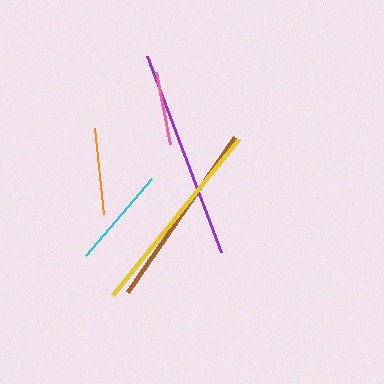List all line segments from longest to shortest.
From longest to shortest: purple, yellow, brown, cyan, orange, pink.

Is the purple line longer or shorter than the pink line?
The purple line is longer than the pink line.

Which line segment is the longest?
The purple line is the longest at approximately 209 pixels.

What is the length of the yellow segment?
The yellow segment is approximately 200 pixels long.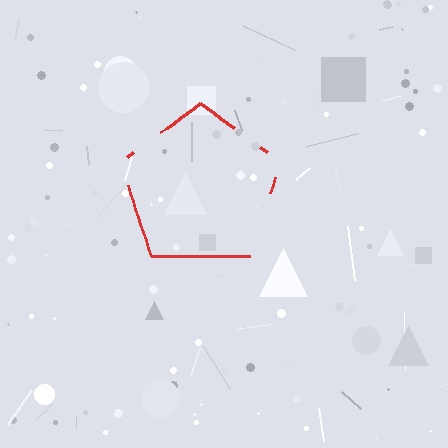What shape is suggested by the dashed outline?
The dashed outline suggests a pentagon.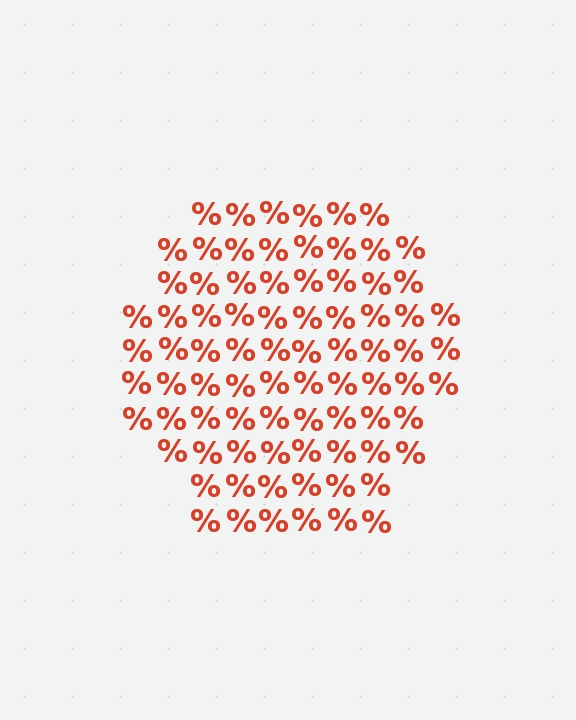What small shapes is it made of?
It is made of small percent signs.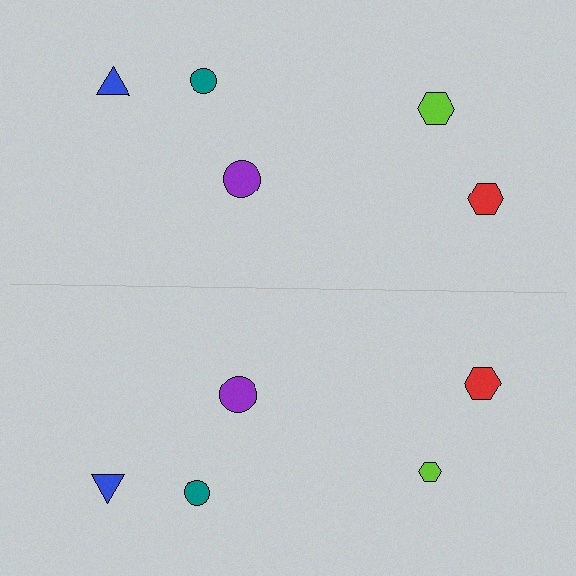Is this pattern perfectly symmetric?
No, the pattern is not perfectly symmetric. The lime hexagon on the bottom side has a different size than its mirror counterpart.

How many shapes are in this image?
There are 10 shapes in this image.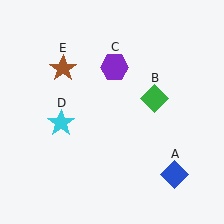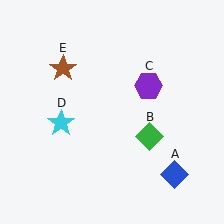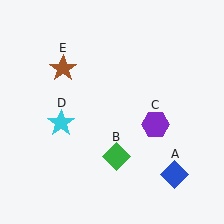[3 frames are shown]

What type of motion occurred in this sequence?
The green diamond (object B), purple hexagon (object C) rotated clockwise around the center of the scene.